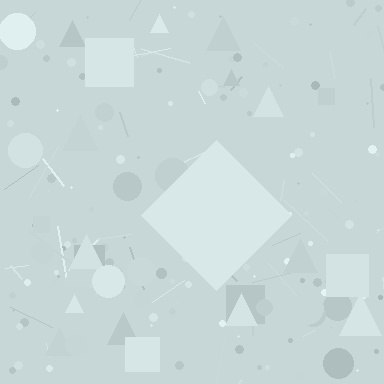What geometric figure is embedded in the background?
A diamond is embedded in the background.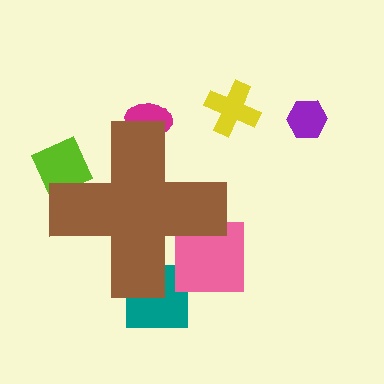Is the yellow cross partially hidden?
No, the yellow cross is fully visible.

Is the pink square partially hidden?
Yes, the pink square is partially hidden behind the brown cross.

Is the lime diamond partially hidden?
Yes, the lime diamond is partially hidden behind the brown cross.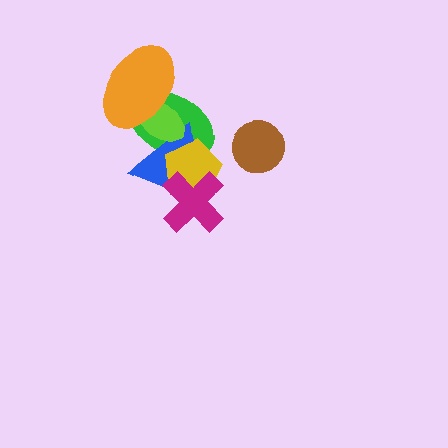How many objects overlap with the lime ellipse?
3 objects overlap with the lime ellipse.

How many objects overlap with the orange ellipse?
2 objects overlap with the orange ellipse.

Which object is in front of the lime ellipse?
The orange ellipse is in front of the lime ellipse.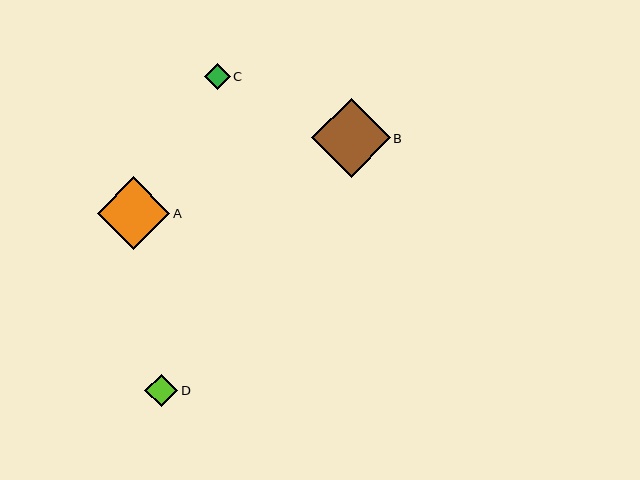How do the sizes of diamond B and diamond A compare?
Diamond B and diamond A are approximately the same size.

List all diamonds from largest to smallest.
From largest to smallest: B, A, D, C.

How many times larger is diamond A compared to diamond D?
Diamond A is approximately 2.2 times the size of diamond D.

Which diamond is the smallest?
Diamond C is the smallest with a size of approximately 26 pixels.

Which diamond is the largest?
Diamond B is the largest with a size of approximately 79 pixels.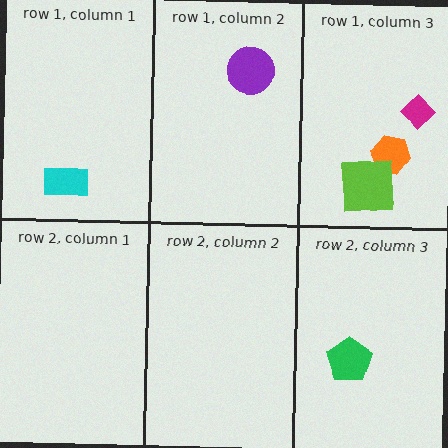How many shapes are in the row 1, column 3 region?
3.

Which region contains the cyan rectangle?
The row 1, column 1 region.